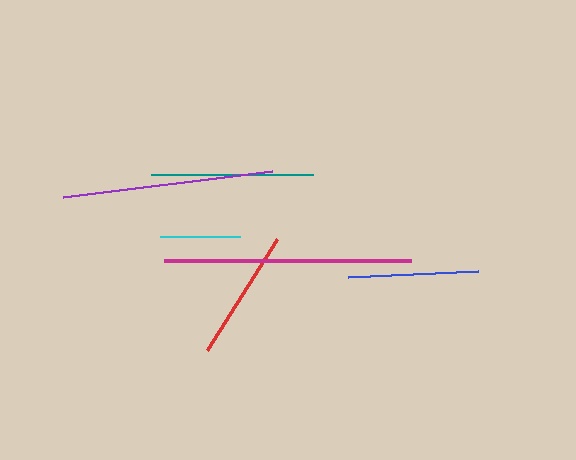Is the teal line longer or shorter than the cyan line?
The teal line is longer than the cyan line.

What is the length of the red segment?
The red segment is approximately 132 pixels long.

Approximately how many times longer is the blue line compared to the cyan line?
The blue line is approximately 1.6 times the length of the cyan line.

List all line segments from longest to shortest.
From longest to shortest: magenta, purple, teal, red, blue, cyan.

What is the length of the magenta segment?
The magenta segment is approximately 246 pixels long.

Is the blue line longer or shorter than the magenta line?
The magenta line is longer than the blue line.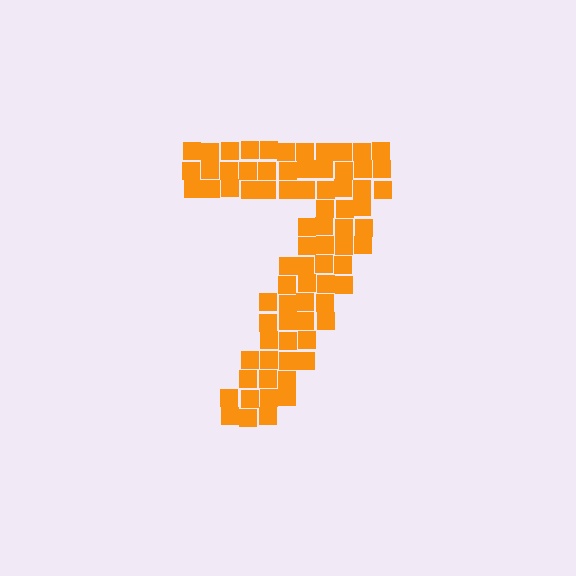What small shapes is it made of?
It is made of small squares.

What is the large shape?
The large shape is the digit 7.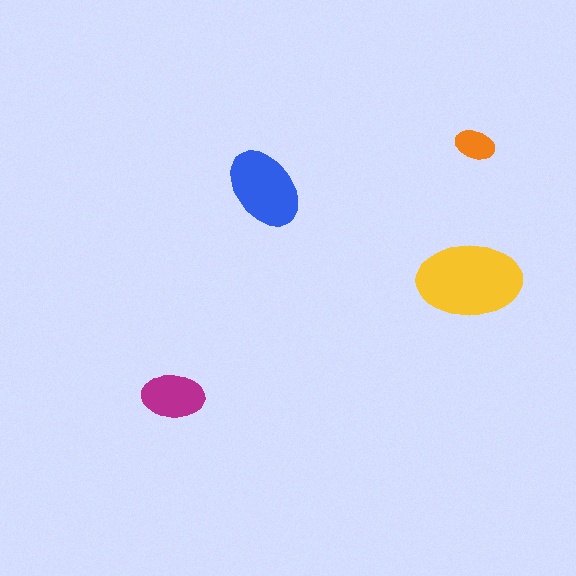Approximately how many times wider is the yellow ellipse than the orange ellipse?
About 2.5 times wider.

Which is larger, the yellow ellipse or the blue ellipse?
The yellow one.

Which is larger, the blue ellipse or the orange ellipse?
The blue one.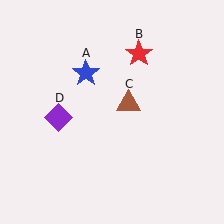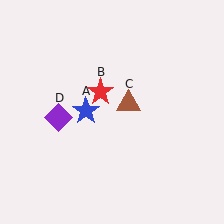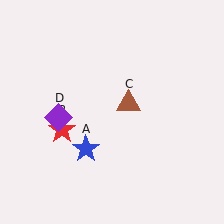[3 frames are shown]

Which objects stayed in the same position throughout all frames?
Brown triangle (object C) and purple diamond (object D) remained stationary.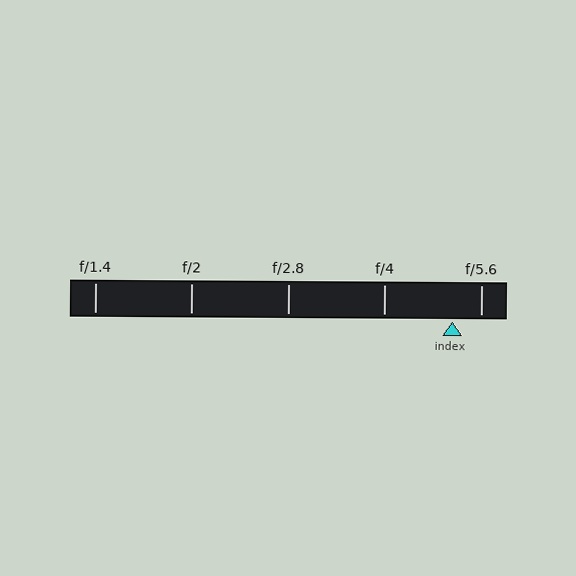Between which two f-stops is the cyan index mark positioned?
The index mark is between f/4 and f/5.6.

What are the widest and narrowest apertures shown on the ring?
The widest aperture shown is f/1.4 and the narrowest is f/5.6.